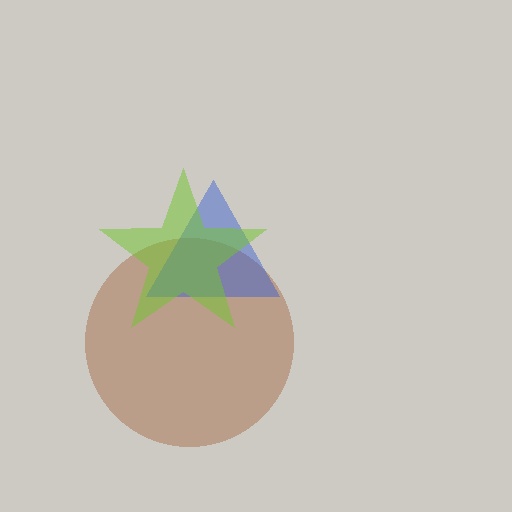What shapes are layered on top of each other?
The layered shapes are: a brown circle, a blue triangle, a lime star.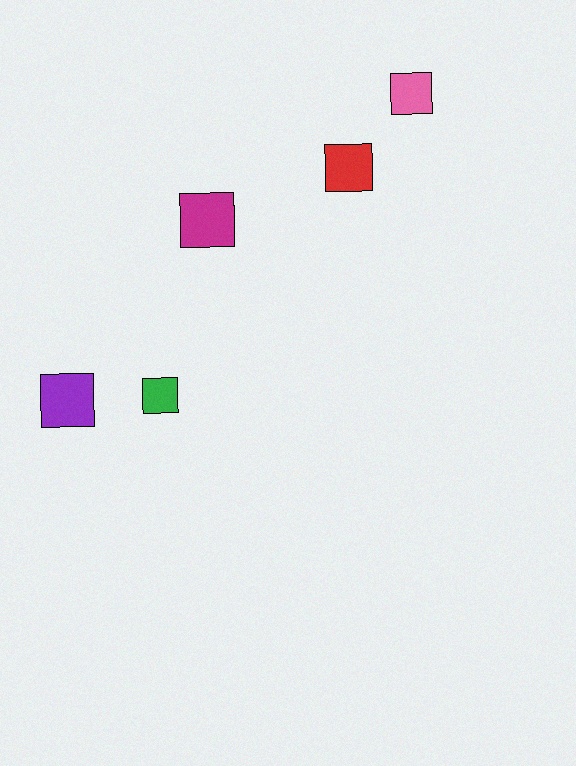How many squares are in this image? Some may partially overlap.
There are 5 squares.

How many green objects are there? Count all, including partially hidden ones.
There is 1 green object.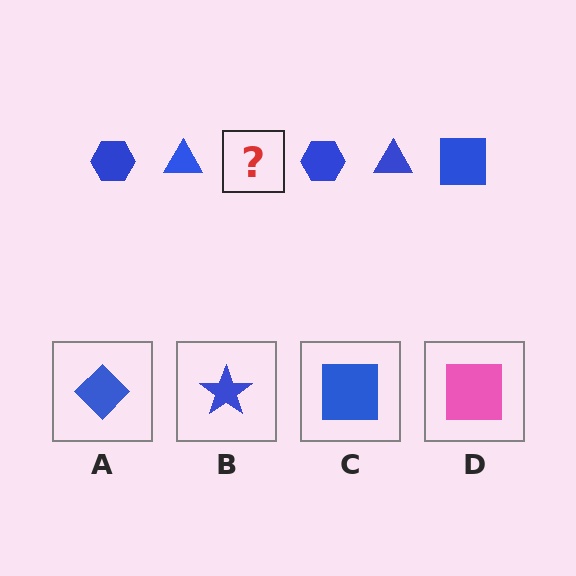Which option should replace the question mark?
Option C.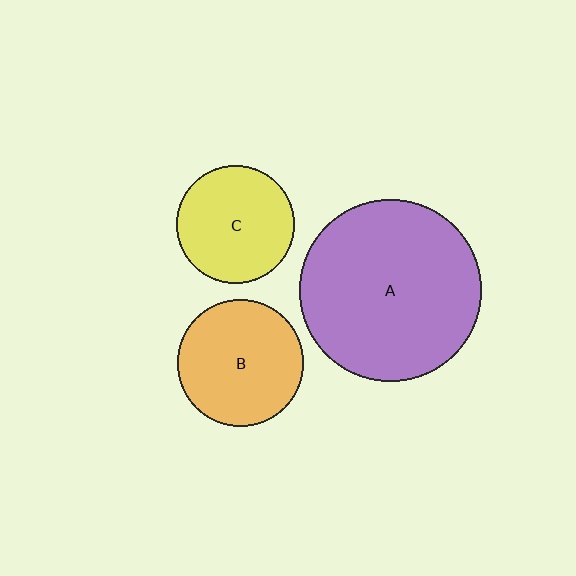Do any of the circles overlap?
No, none of the circles overlap.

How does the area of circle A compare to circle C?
Approximately 2.4 times.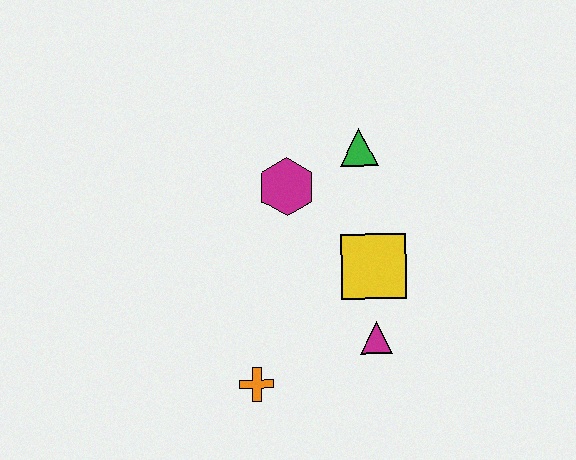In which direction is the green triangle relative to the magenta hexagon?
The green triangle is to the right of the magenta hexagon.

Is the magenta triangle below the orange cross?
No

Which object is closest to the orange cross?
The magenta triangle is closest to the orange cross.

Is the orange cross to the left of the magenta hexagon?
Yes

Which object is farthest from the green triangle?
The orange cross is farthest from the green triangle.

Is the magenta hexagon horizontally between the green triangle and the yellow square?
No